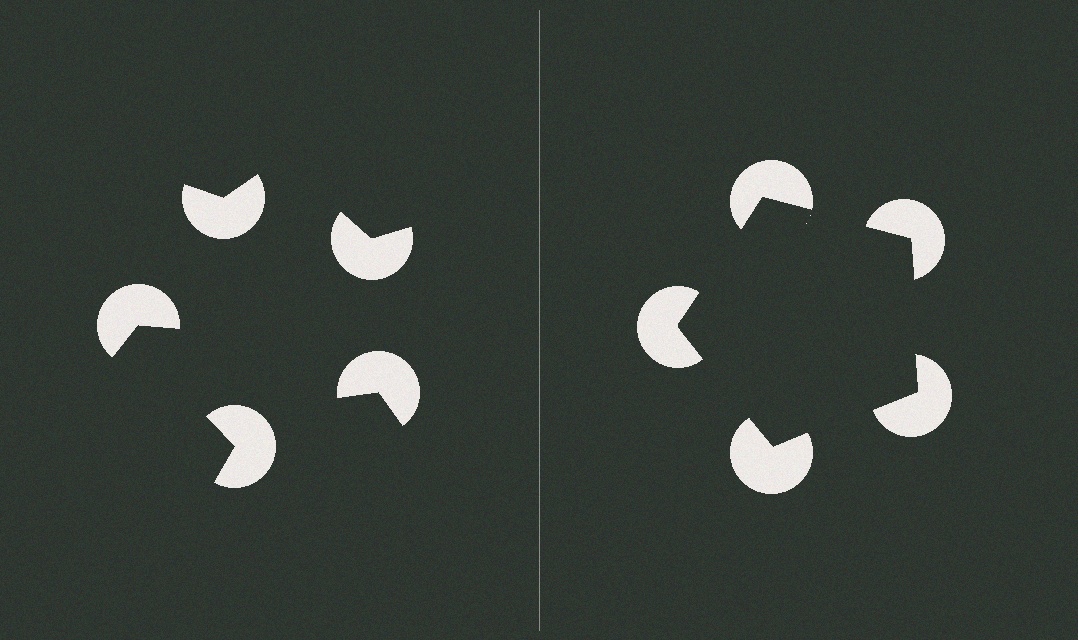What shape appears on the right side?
An illusory pentagon.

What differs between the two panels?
The pac-man discs are positioned identically on both sides; only the wedge orientations differ. On the right they align to a pentagon; on the left they are misaligned.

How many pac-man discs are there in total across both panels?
10 — 5 on each side.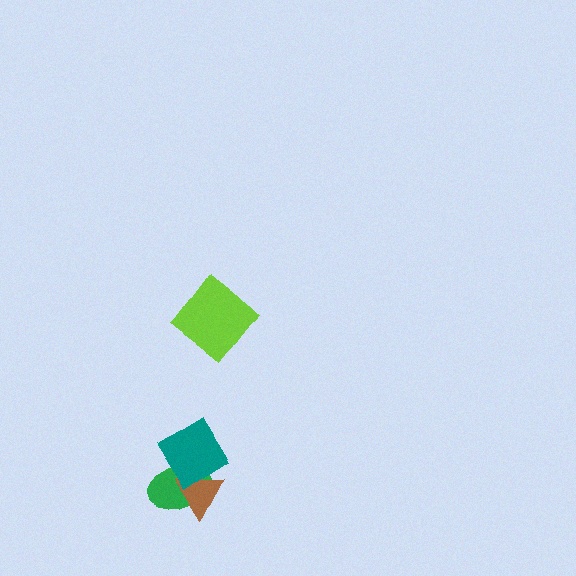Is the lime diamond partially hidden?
No, no other shape covers it.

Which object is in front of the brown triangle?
The teal diamond is in front of the brown triangle.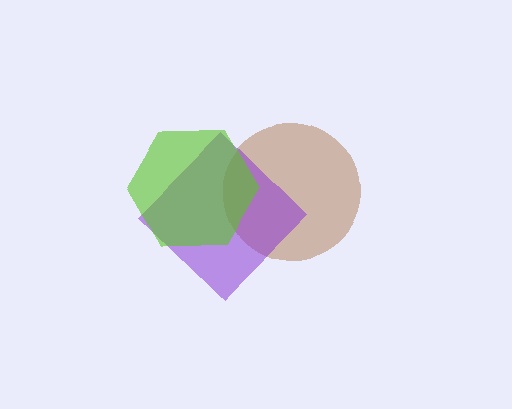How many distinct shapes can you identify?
There are 3 distinct shapes: a brown circle, a purple diamond, a lime hexagon.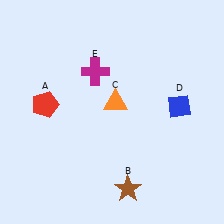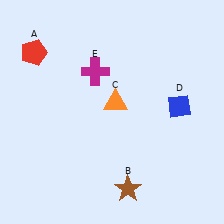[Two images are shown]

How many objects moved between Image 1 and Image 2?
1 object moved between the two images.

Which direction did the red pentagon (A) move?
The red pentagon (A) moved up.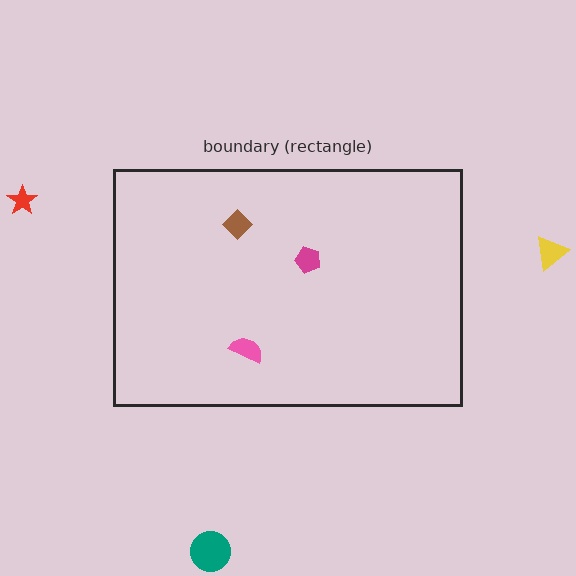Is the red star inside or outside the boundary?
Outside.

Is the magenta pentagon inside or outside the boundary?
Inside.